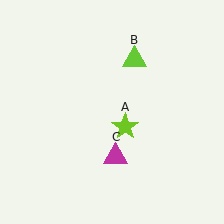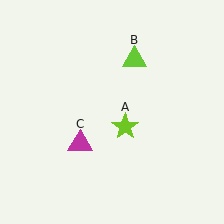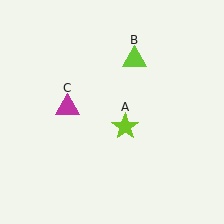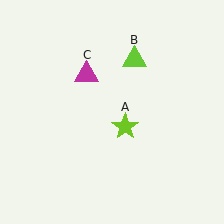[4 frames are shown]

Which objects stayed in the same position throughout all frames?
Lime star (object A) and lime triangle (object B) remained stationary.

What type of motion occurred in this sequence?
The magenta triangle (object C) rotated clockwise around the center of the scene.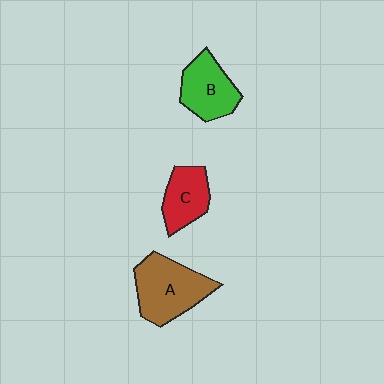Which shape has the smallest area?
Shape C (red).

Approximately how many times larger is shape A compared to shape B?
Approximately 1.3 times.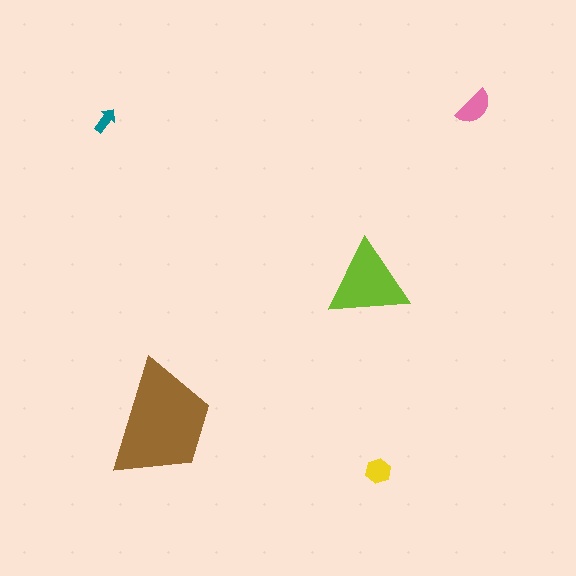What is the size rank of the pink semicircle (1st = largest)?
3rd.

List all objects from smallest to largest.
The teal arrow, the yellow hexagon, the pink semicircle, the lime triangle, the brown trapezoid.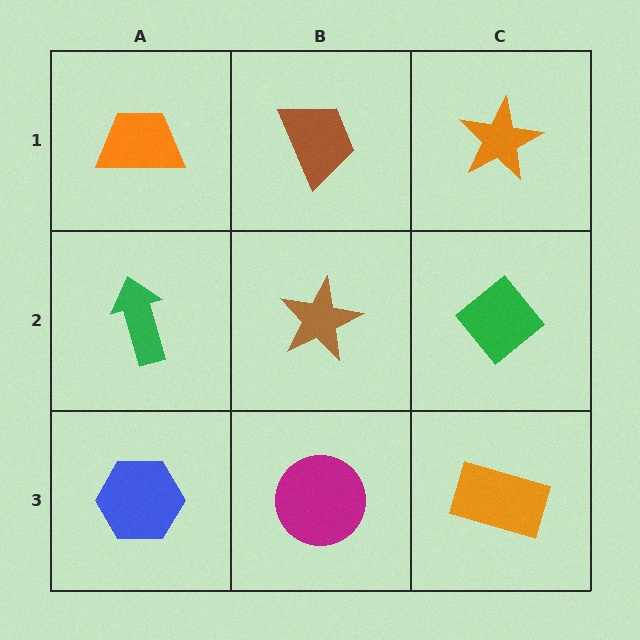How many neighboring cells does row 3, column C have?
2.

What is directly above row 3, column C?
A green diamond.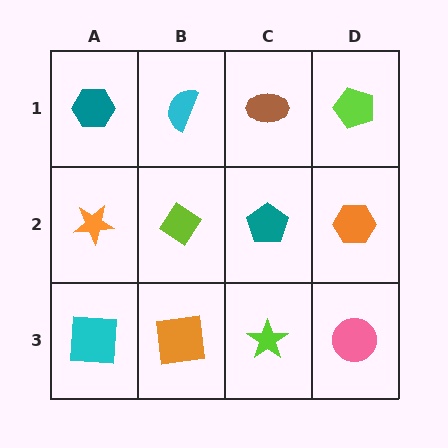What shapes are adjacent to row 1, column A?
An orange star (row 2, column A), a cyan semicircle (row 1, column B).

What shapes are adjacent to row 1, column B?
A lime diamond (row 2, column B), a teal hexagon (row 1, column A), a brown ellipse (row 1, column C).